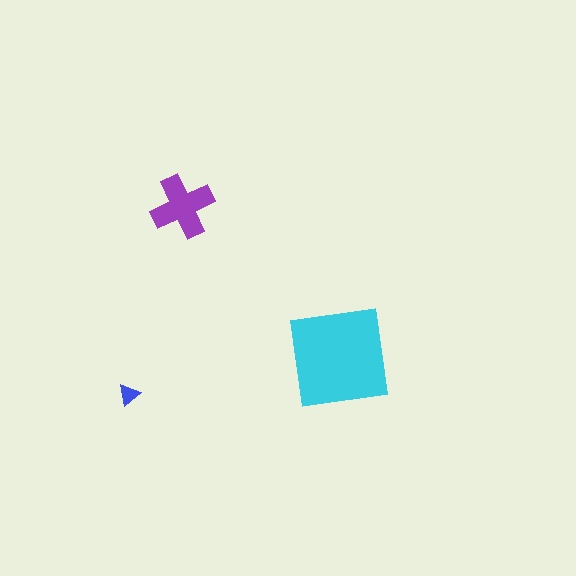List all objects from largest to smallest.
The cyan square, the purple cross, the blue triangle.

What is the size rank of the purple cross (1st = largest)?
2nd.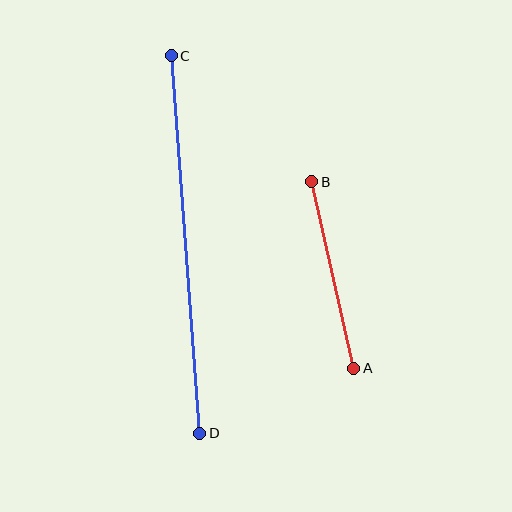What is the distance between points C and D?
The distance is approximately 378 pixels.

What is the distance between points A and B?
The distance is approximately 191 pixels.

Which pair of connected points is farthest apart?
Points C and D are farthest apart.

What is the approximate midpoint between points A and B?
The midpoint is at approximately (333, 275) pixels.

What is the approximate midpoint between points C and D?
The midpoint is at approximately (185, 245) pixels.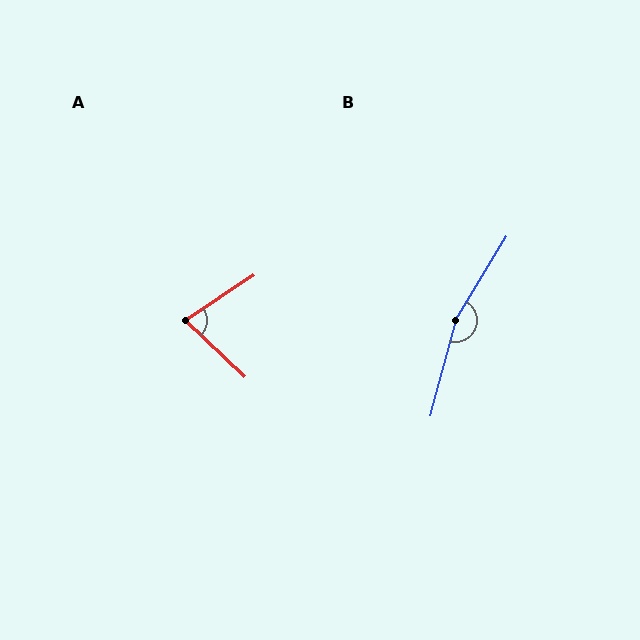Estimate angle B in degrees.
Approximately 163 degrees.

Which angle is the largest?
B, at approximately 163 degrees.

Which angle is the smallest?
A, at approximately 77 degrees.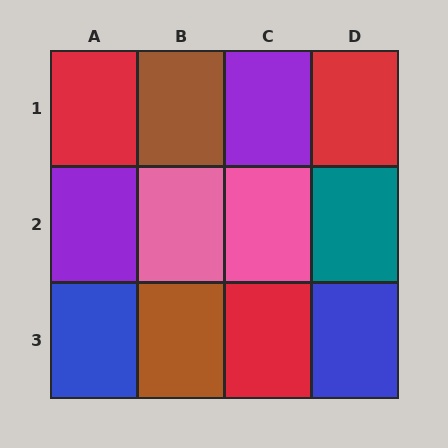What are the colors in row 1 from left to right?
Red, brown, purple, red.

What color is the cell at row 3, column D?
Blue.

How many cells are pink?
2 cells are pink.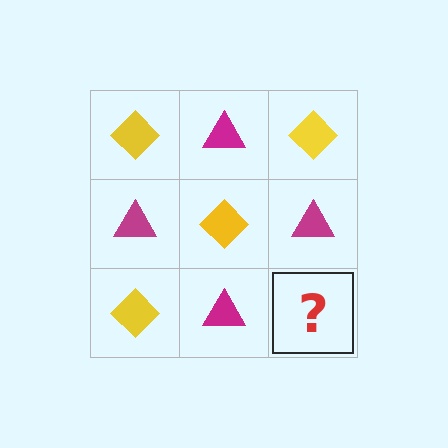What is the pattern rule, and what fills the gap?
The rule is that it alternates yellow diamond and magenta triangle in a checkerboard pattern. The gap should be filled with a yellow diamond.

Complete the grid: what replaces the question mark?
The question mark should be replaced with a yellow diamond.